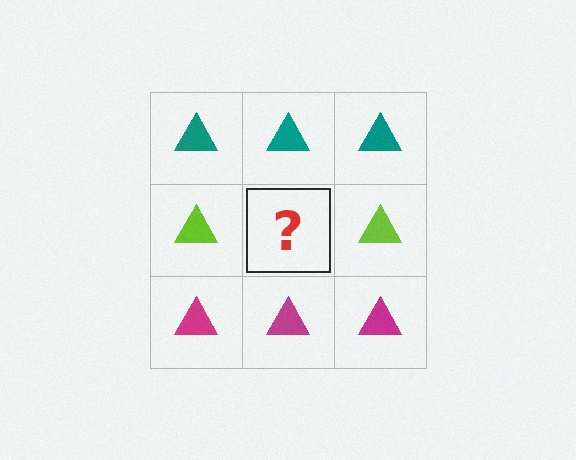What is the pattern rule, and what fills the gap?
The rule is that each row has a consistent color. The gap should be filled with a lime triangle.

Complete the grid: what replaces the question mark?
The question mark should be replaced with a lime triangle.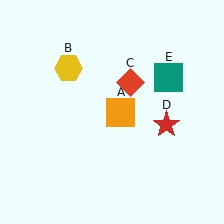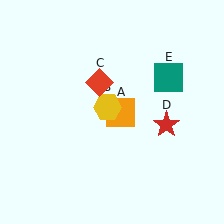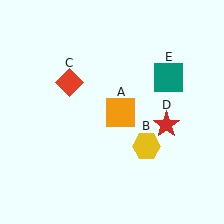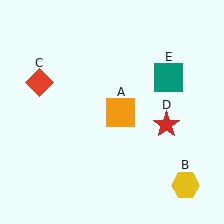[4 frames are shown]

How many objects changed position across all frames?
2 objects changed position: yellow hexagon (object B), red diamond (object C).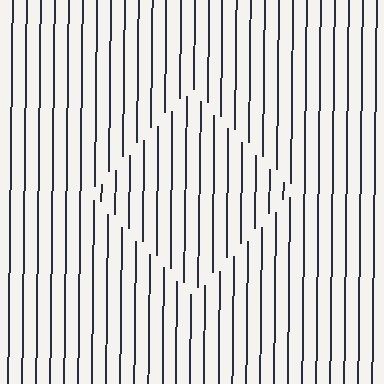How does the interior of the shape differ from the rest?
The interior of the shape contains the same grating, shifted by half a period — the contour is defined by the phase discontinuity where line-ends from the inner and outer gratings abut.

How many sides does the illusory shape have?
4 sides — the line-ends trace a square.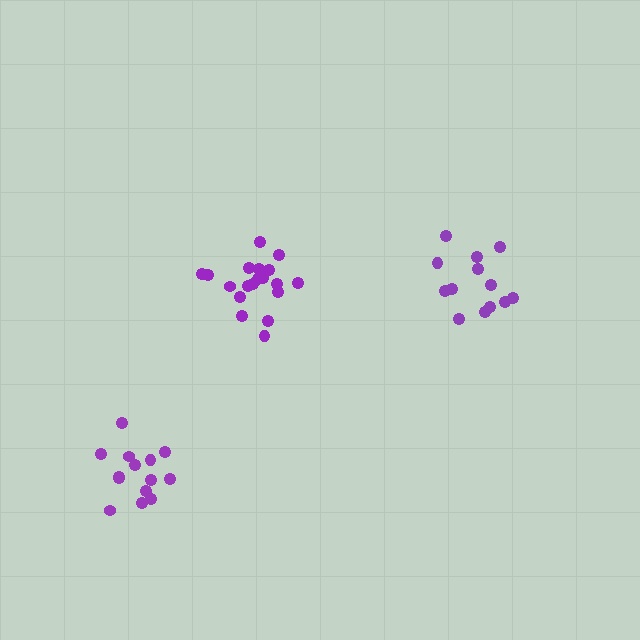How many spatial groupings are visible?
There are 3 spatial groupings.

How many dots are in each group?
Group 1: 19 dots, Group 2: 13 dots, Group 3: 14 dots (46 total).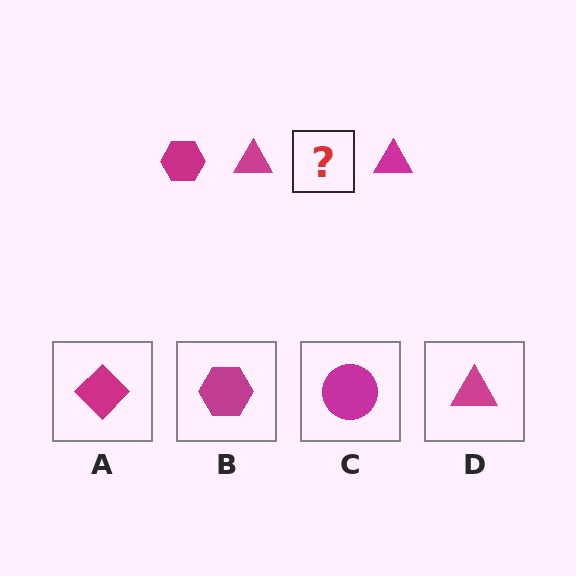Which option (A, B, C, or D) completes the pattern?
B.